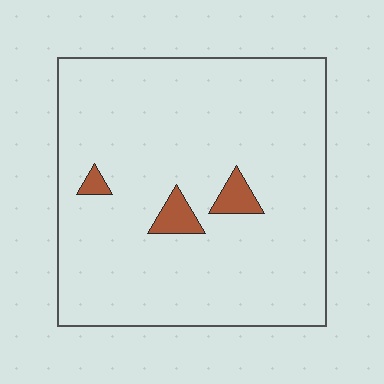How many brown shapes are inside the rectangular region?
3.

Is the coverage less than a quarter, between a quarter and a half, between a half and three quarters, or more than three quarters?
Less than a quarter.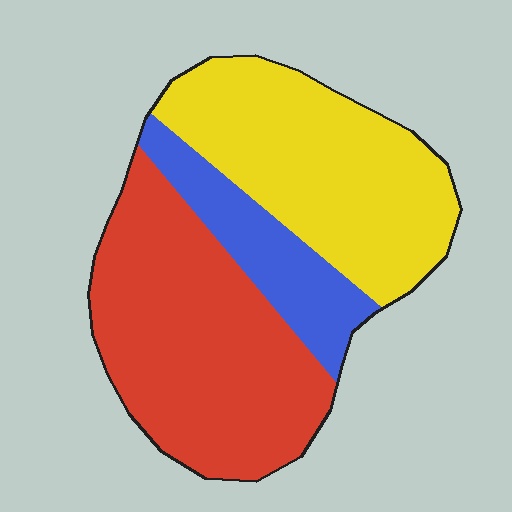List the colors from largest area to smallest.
From largest to smallest: red, yellow, blue.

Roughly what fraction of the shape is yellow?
Yellow covers around 40% of the shape.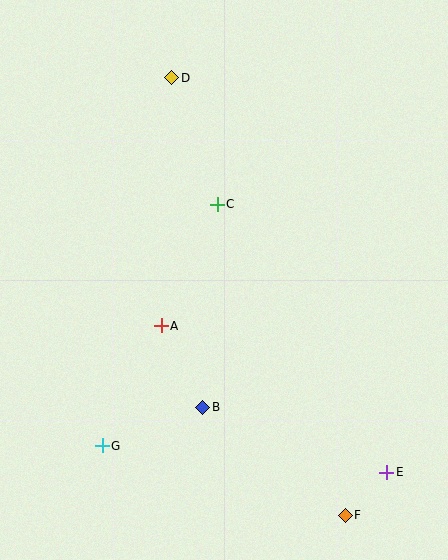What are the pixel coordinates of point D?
Point D is at (172, 78).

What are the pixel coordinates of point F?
Point F is at (345, 515).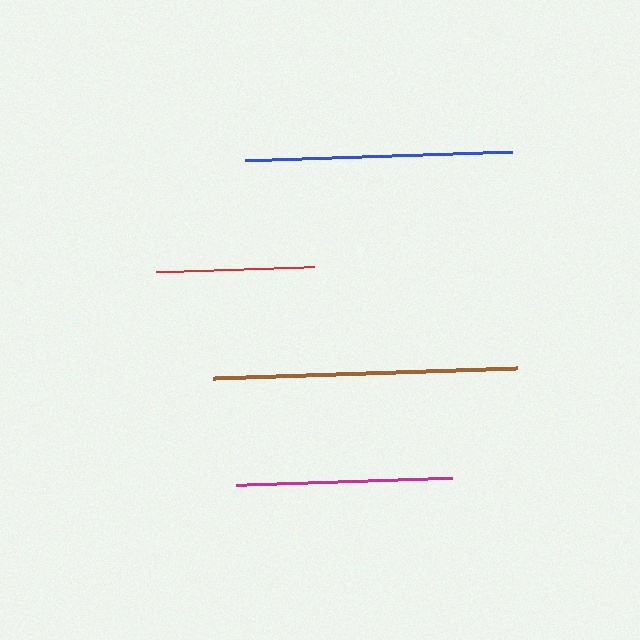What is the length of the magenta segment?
The magenta segment is approximately 216 pixels long.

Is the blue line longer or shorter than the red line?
The blue line is longer than the red line.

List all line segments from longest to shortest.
From longest to shortest: brown, blue, magenta, red.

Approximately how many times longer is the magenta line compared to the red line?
The magenta line is approximately 1.4 times the length of the red line.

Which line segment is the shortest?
The red line is the shortest at approximately 158 pixels.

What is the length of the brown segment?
The brown segment is approximately 303 pixels long.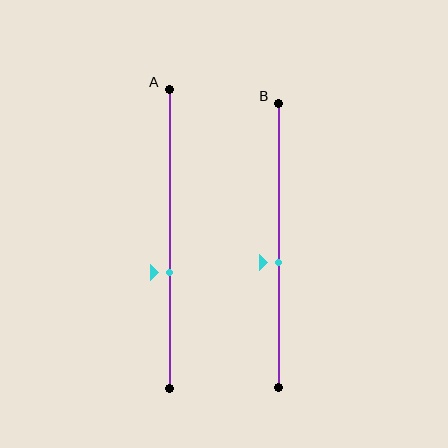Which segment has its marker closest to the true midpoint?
Segment B has its marker closest to the true midpoint.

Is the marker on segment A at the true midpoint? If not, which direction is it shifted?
No, the marker on segment A is shifted downward by about 11% of the segment length.